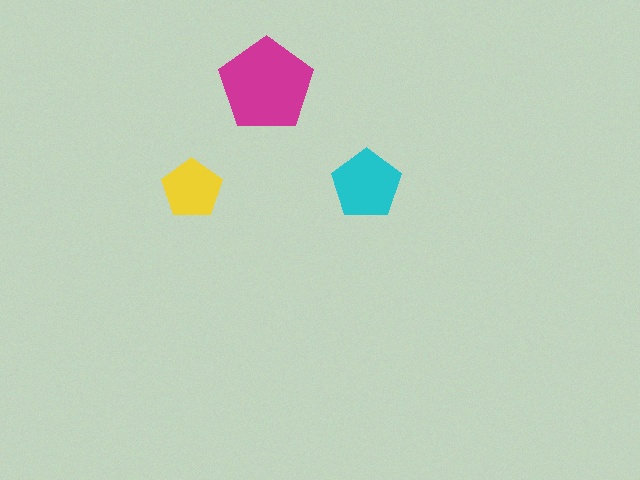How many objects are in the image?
There are 3 objects in the image.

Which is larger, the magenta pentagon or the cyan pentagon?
The magenta one.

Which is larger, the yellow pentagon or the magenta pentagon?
The magenta one.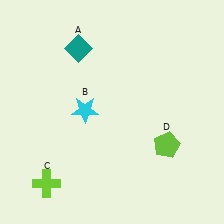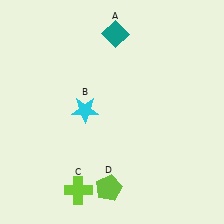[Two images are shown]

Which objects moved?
The objects that moved are: the teal diamond (A), the lime cross (C), the lime pentagon (D).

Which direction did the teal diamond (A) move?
The teal diamond (A) moved right.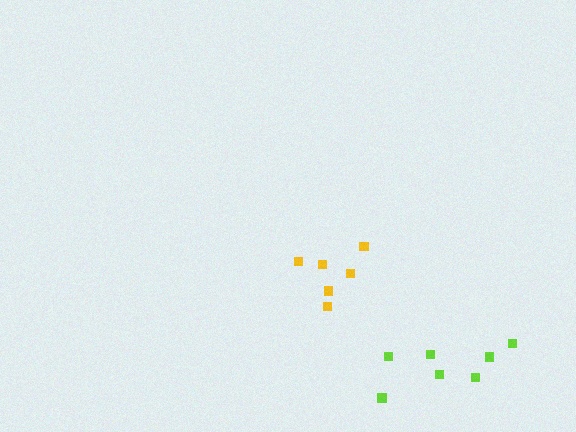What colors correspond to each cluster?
The clusters are colored: yellow, lime.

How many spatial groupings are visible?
There are 2 spatial groupings.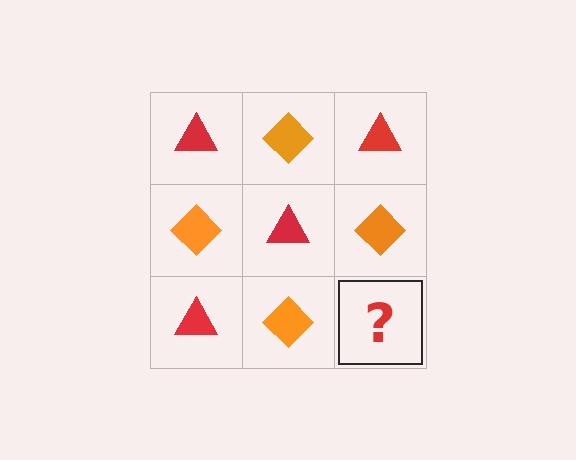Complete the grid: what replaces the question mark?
The question mark should be replaced with a red triangle.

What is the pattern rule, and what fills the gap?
The rule is that it alternates red triangle and orange diamond in a checkerboard pattern. The gap should be filled with a red triangle.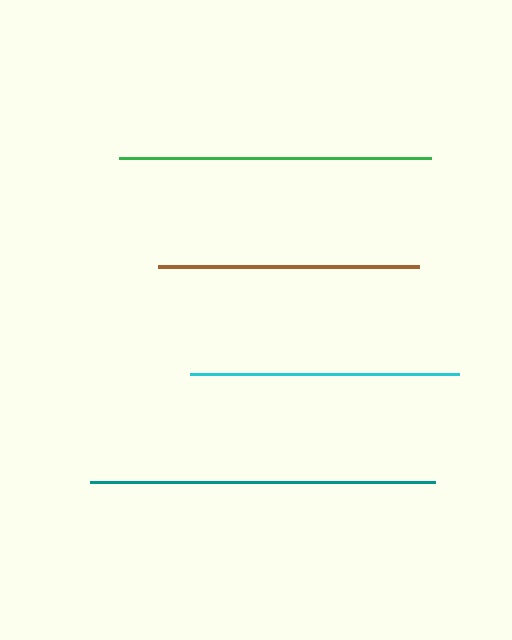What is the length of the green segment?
The green segment is approximately 312 pixels long.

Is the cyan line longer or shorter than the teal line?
The teal line is longer than the cyan line.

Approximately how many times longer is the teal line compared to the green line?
The teal line is approximately 1.1 times the length of the green line.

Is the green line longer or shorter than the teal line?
The teal line is longer than the green line.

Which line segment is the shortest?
The brown line is the shortest at approximately 261 pixels.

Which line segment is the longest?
The teal line is the longest at approximately 345 pixels.